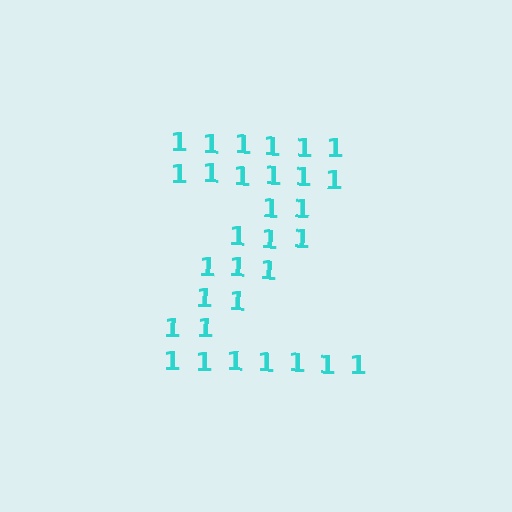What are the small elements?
The small elements are digit 1's.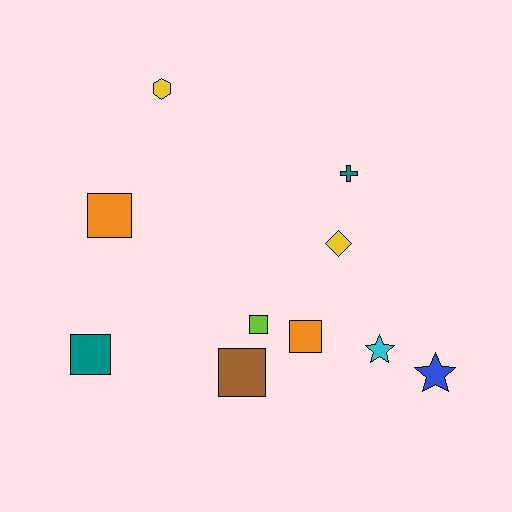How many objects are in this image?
There are 10 objects.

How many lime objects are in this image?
There is 1 lime object.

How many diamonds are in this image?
There is 1 diamond.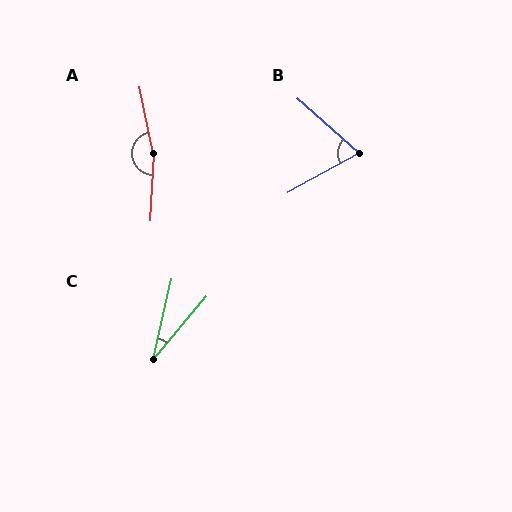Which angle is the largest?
A, at approximately 166 degrees.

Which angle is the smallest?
C, at approximately 27 degrees.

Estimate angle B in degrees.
Approximately 71 degrees.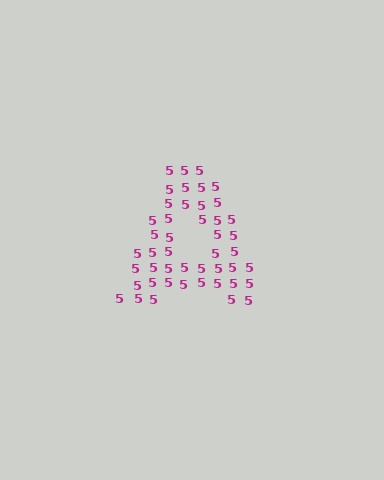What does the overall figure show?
The overall figure shows the letter A.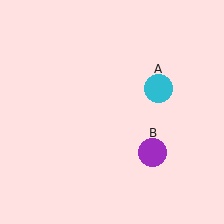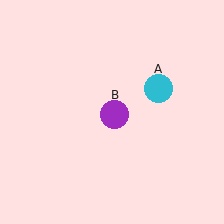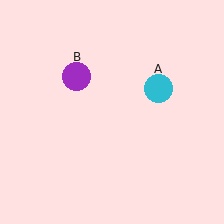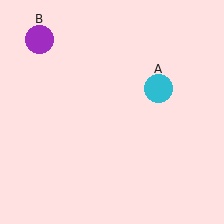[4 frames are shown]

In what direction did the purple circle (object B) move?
The purple circle (object B) moved up and to the left.